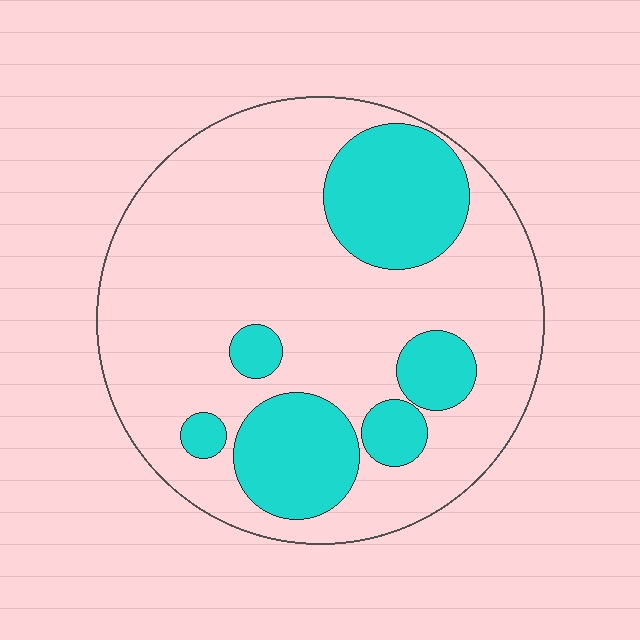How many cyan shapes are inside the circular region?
6.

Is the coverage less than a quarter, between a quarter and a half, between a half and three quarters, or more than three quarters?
Between a quarter and a half.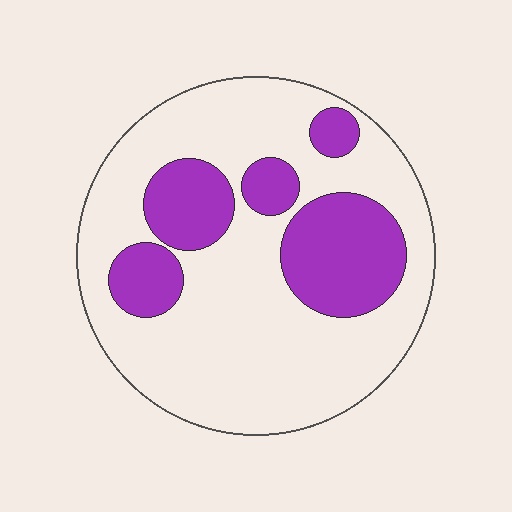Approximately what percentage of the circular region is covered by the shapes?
Approximately 30%.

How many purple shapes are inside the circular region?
5.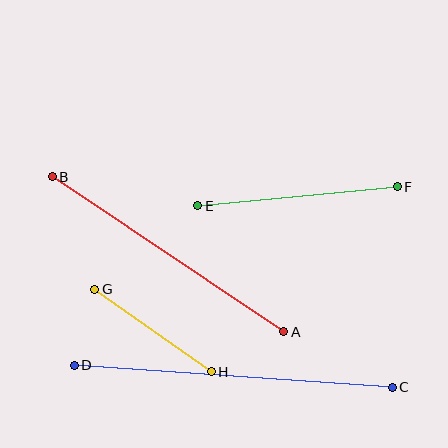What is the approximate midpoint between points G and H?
The midpoint is at approximately (153, 331) pixels.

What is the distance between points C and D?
The distance is approximately 319 pixels.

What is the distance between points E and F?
The distance is approximately 201 pixels.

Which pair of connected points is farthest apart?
Points C and D are farthest apart.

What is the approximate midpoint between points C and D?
The midpoint is at approximately (233, 376) pixels.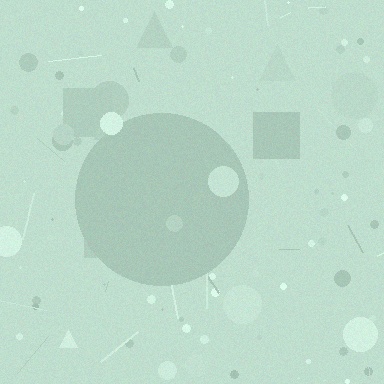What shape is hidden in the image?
A circle is hidden in the image.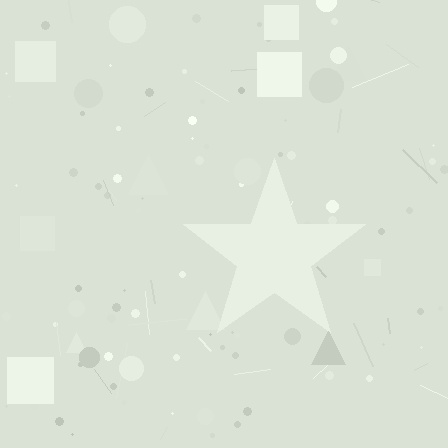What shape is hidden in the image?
A star is hidden in the image.